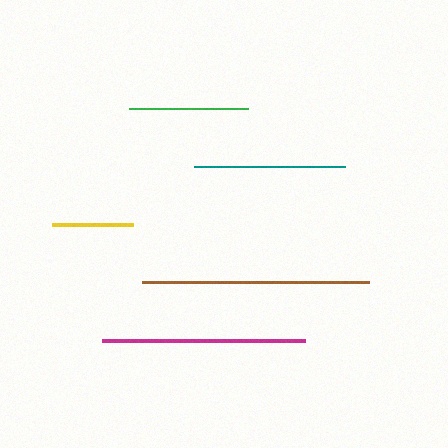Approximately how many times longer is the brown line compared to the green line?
The brown line is approximately 1.9 times the length of the green line.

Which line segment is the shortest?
The yellow line is the shortest at approximately 81 pixels.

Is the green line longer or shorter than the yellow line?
The green line is longer than the yellow line.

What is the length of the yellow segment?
The yellow segment is approximately 81 pixels long.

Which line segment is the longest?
The brown line is the longest at approximately 227 pixels.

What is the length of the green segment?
The green segment is approximately 120 pixels long.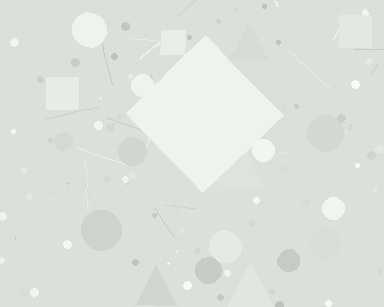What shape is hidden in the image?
A diamond is hidden in the image.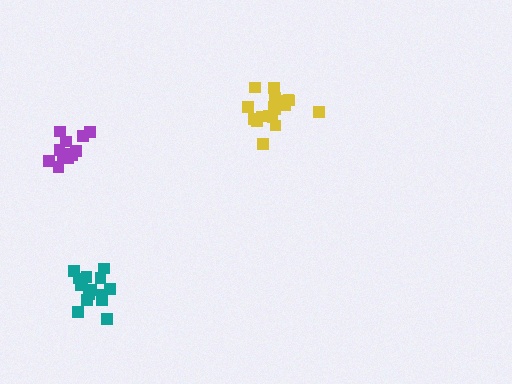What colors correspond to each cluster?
The clusters are colored: yellow, teal, purple.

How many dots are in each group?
Group 1: 18 dots, Group 2: 15 dots, Group 3: 12 dots (45 total).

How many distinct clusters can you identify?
There are 3 distinct clusters.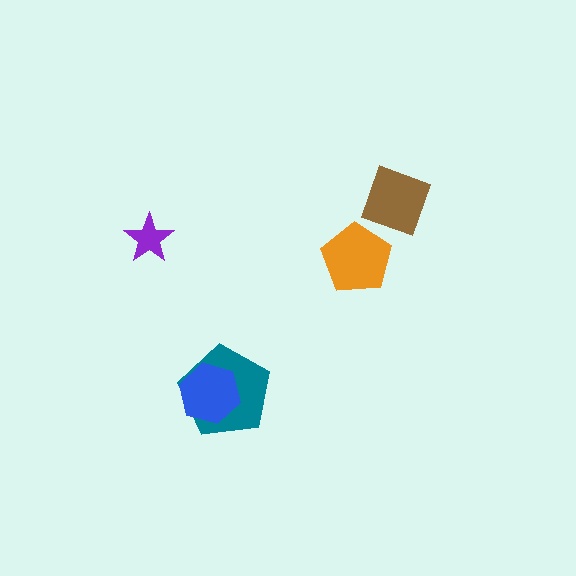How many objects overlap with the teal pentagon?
1 object overlaps with the teal pentagon.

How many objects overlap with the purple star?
0 objects overlap with the purple star.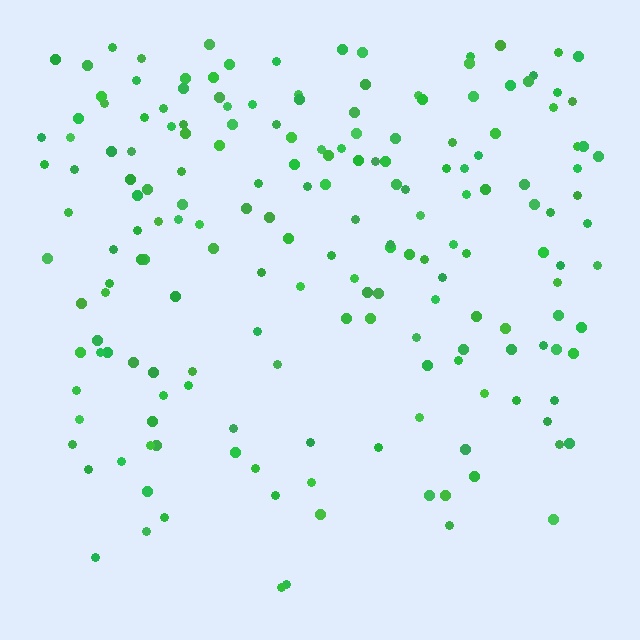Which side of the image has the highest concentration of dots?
The top.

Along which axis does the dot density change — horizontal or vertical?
Vertical.